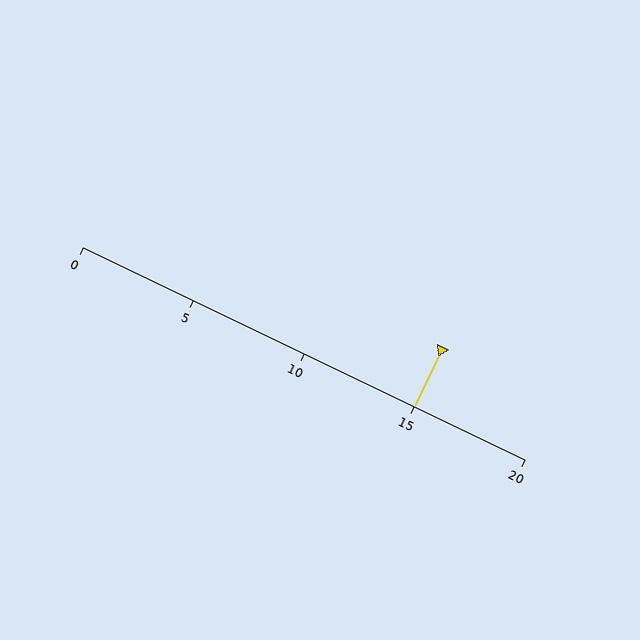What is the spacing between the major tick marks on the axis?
The major ticks are spaced 5 apart.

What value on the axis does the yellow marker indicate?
The marker indicates approximately 15.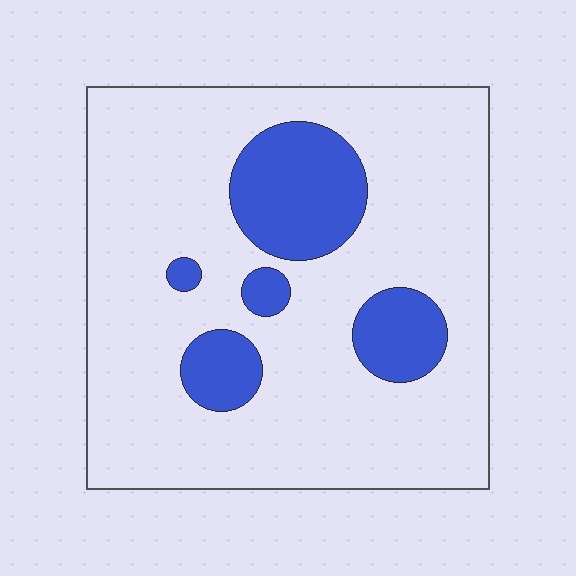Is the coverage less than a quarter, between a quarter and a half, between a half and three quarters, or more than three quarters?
Less than a quarter.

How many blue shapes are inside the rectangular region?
5.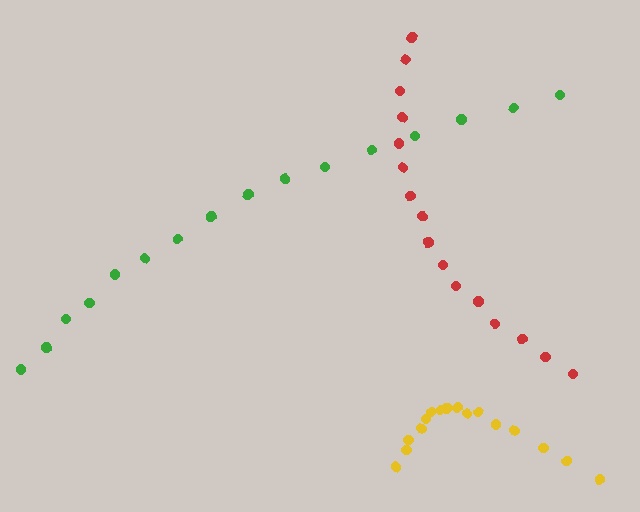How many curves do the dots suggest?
There are 3 distinct paths.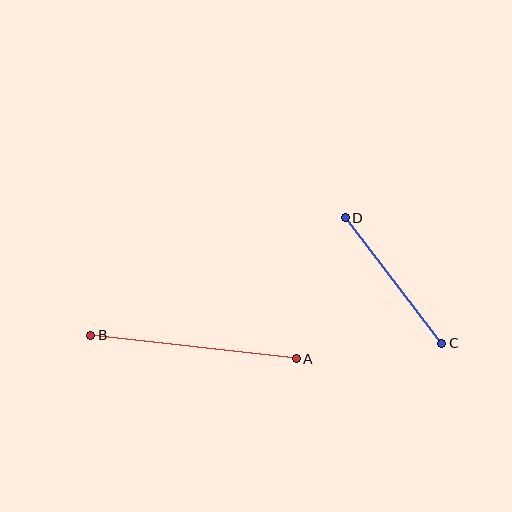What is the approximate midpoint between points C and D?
The midpoint is at approximately (394, 280) pixels.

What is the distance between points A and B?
The distance is approximately 207 pixels.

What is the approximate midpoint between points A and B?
The midpoint is at approximately (193, 347) pixels.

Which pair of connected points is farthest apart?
Points A and B are farthest apart.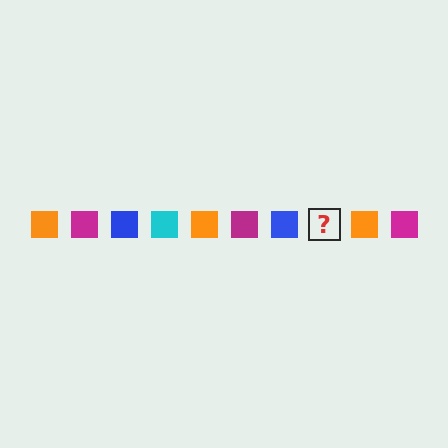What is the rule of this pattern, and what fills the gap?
The rule is that the pattern cycles through orange, magenta, blue, cyan squares. The gap should be filled with a cyan square.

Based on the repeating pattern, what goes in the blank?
The blank should be a cyan square.